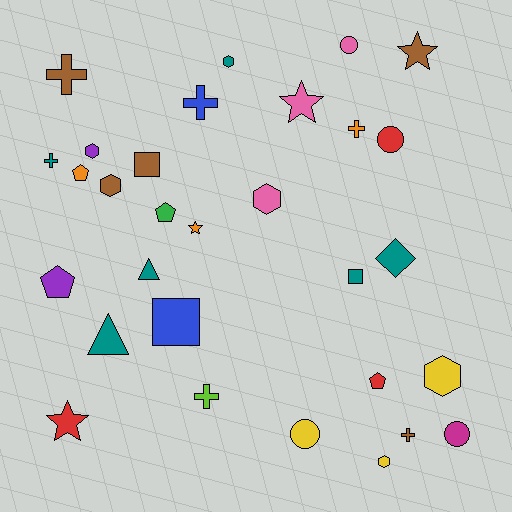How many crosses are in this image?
There are 6 crosses.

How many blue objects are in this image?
There are 2 blue objects.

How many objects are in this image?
There are 30 objects.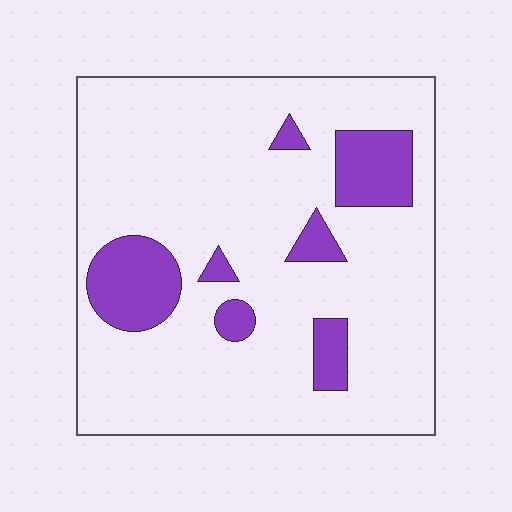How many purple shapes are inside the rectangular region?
7.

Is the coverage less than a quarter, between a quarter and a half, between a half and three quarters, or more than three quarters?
Less than a quarter.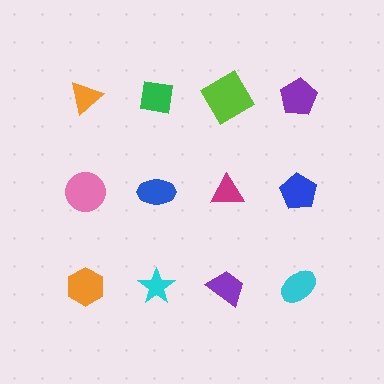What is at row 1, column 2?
A green square.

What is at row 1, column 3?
A lime diamond.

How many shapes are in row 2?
4 shapes.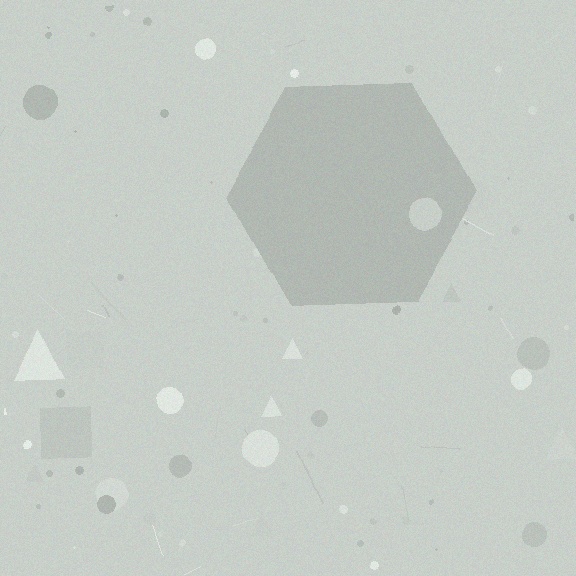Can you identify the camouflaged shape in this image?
The camouflaged shape is a hexagon.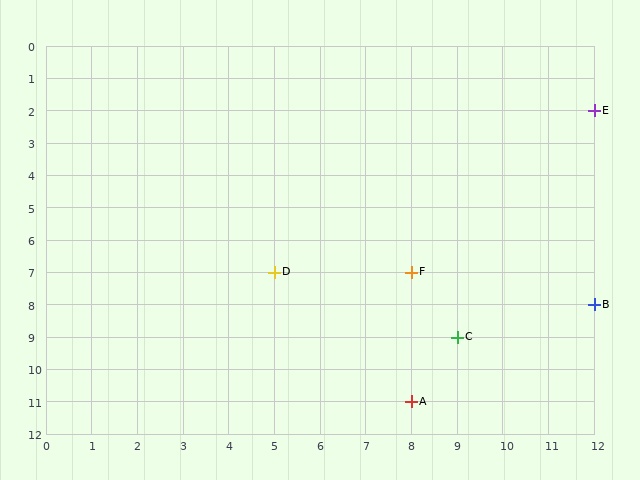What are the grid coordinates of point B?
Point B is at grid coordinates (12, 8).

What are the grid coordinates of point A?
Point A is at grid coordinates (8, 11).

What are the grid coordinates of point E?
Point E is at grid coordinates (12, 2).